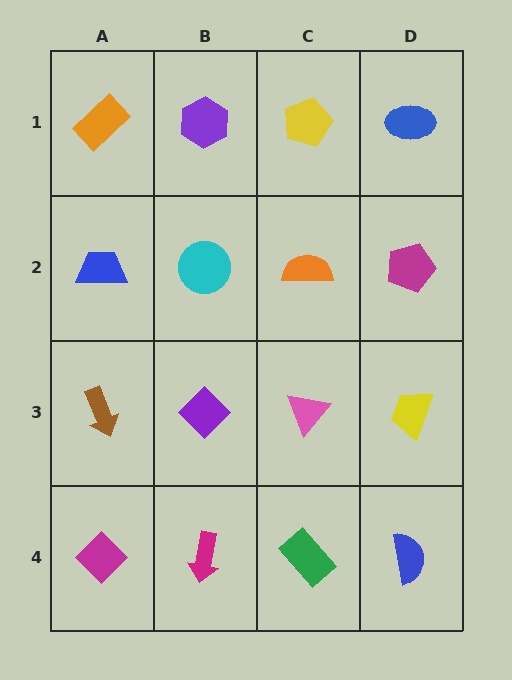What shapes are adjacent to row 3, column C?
An orange semicircle (row 2, column C), a green rectangle (row 4, column C), a purple diamond (row 3, column B), a yellow trapezoid (row 3, column D).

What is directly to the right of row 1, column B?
A yellow pentagon.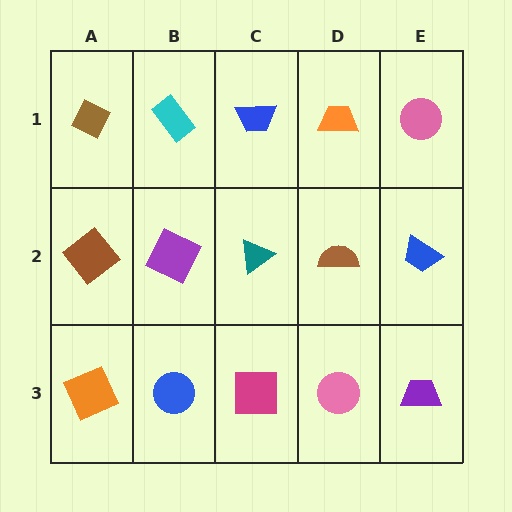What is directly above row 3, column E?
A blue trapezoid.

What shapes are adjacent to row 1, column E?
A blue trapezoid (row 2, column E), an orange trapezoid (row 1, column D).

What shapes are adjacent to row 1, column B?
A purple square (row 2, column B), a brown diamond (row 1, column A), a blue trapezoid (row 1, column C).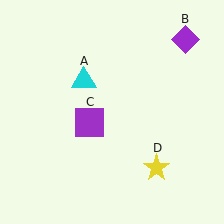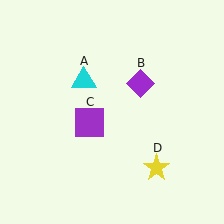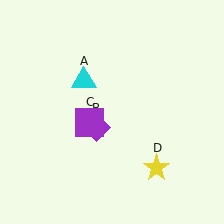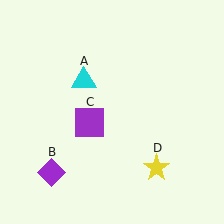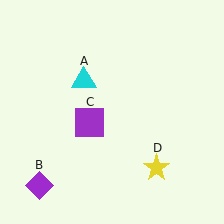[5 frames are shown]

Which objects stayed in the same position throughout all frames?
Cyan triangle (object A) and purple square (object C) and yellow star (object D) remained stationary.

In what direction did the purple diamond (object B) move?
The purple diamond (object B) moved down and to the left.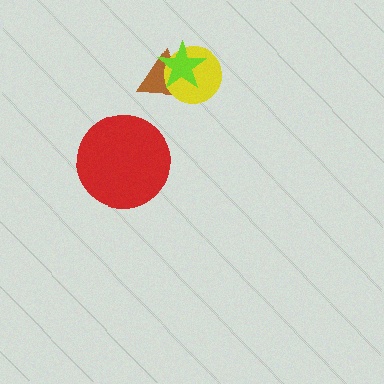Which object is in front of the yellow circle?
The lime star is in front of the yellow circle.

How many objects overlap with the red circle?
0 objects overlap with the red circle.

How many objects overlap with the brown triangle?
2 objects overlap with the brown triangle.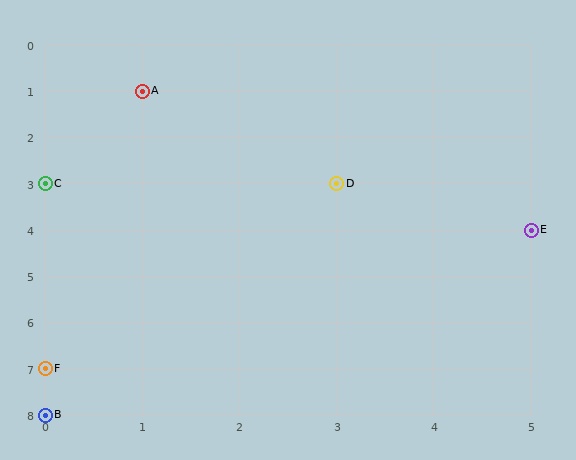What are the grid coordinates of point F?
Point F is at grid coordinates (0, 7).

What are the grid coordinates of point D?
Point D is at grid coordinates (3, 3).